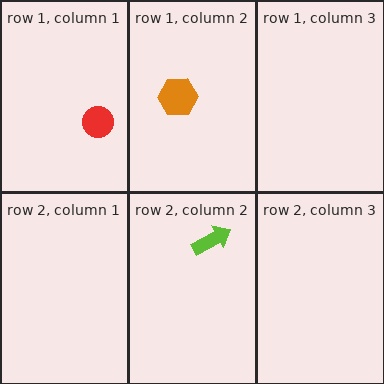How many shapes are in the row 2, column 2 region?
1.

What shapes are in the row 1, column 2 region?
The orange hexagon.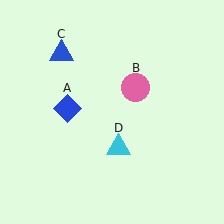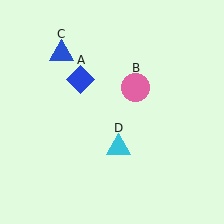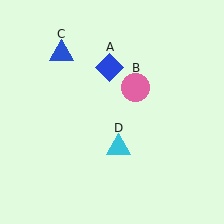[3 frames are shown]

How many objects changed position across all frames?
1 object changed position: blue diamond (object A).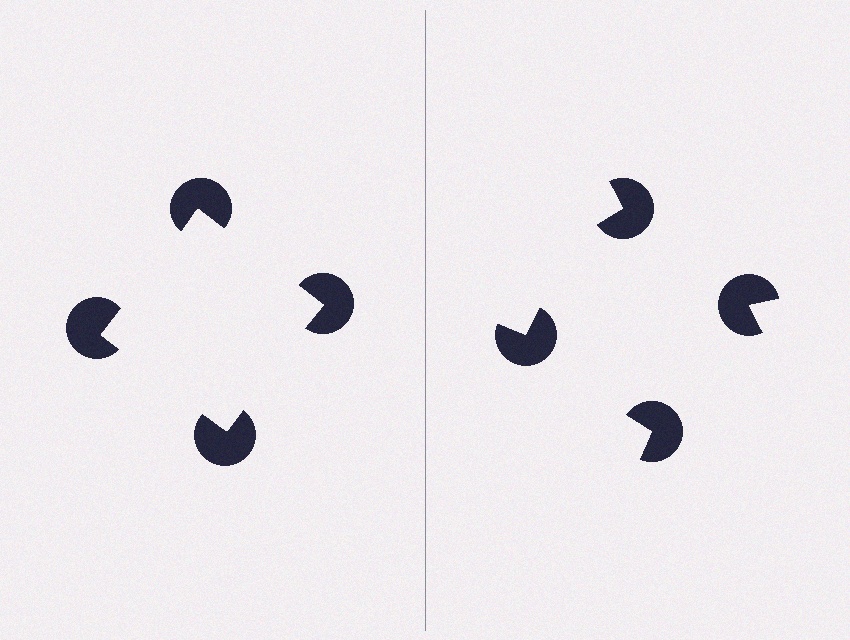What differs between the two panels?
The pac-man discs are positioned identically on both sides; only the wedge orientations differ. On the left they align to a square; on the right they are misaligned.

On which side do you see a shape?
An illusory square appears on the left side. On the right side the wedge cuts are rotated, so no coherent shape forms.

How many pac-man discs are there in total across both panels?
8 — 4 on each side.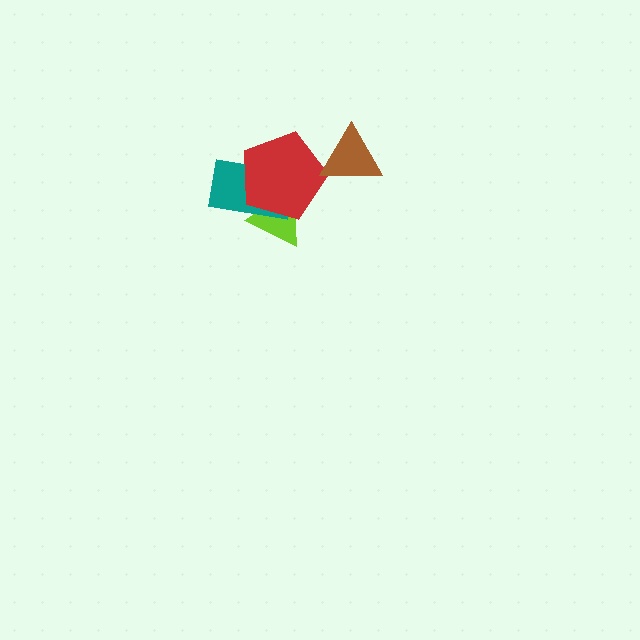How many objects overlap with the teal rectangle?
2 objects overlap with the teal rectangle.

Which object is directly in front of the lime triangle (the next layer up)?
The teal rectangle is directly in front of the lime triangle.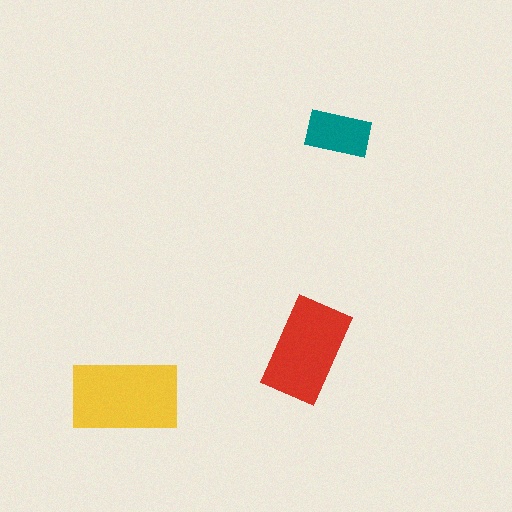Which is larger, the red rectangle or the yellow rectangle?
The yellow one.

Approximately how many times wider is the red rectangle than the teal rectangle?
About 1.5 times wider.